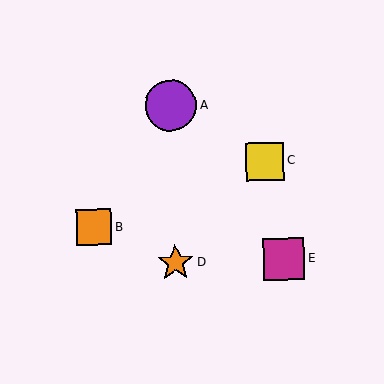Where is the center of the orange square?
The center of the orange square is at (94, 227).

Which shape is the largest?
The purple circle (labeled A) is the largest.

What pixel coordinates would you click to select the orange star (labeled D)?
Click at (175, 263) to select the orange star D.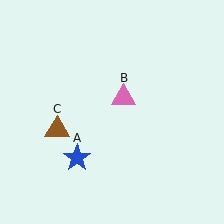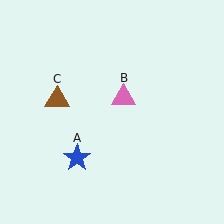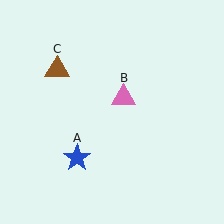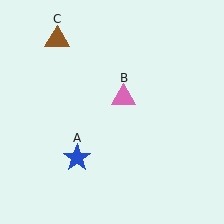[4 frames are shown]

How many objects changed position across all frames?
1 object changed position: brown triangle (object C).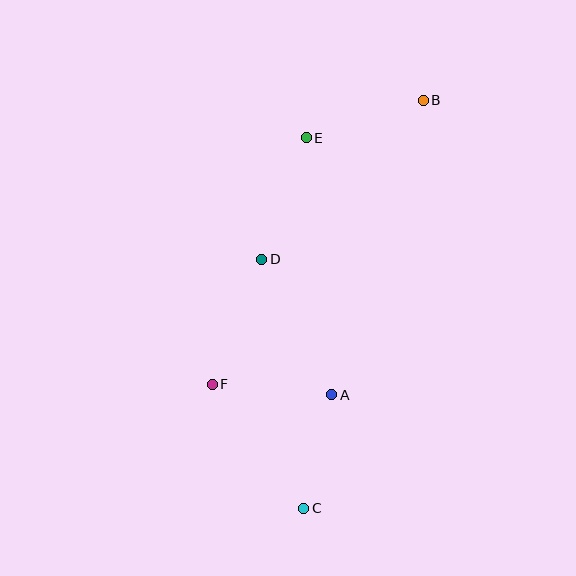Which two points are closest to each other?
Points A and C are closest to each other.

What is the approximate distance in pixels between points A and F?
The distance between A and F is approximately 120 pixels.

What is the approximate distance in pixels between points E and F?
The distance between E and F is approximately 264 pixels.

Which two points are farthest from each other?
Points B and C are farthest from each other.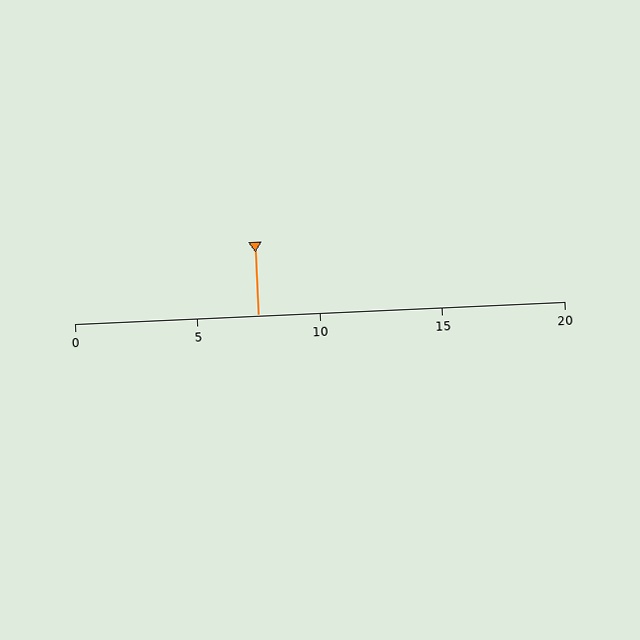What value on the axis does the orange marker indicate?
The marker indicates approximately 7.5.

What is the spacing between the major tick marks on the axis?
The major ticks are spaced 5 apart.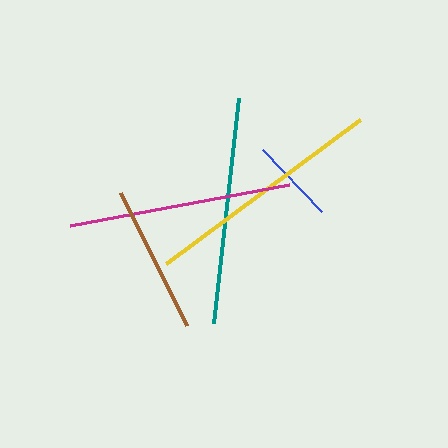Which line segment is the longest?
The yellow line is the longest at approximately 242 pixels.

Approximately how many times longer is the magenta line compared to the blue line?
The magenta line is approximately 2.6 times the length of the blue line.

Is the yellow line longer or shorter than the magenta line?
The yellow line is longer than the magenta line.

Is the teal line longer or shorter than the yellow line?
The yellow line is longer than the teal line.